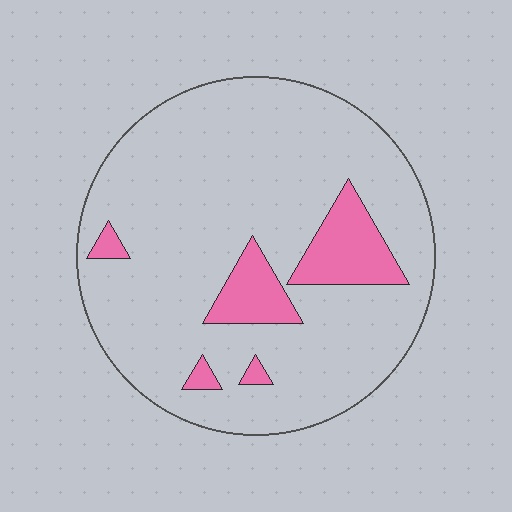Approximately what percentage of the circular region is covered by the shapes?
Approximately 15%.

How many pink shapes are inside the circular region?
5.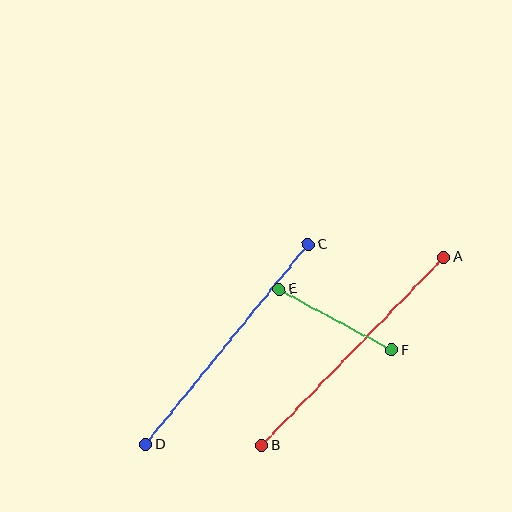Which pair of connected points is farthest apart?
Points A and B are farthest apart.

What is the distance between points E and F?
The distance is approximately 128 pixels.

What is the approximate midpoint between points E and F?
The midpoint is at approximately (336, 320) pixels.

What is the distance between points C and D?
The distance is approximately 258 pixels.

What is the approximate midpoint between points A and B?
The midpoint is at approximately (353, 351) pixels.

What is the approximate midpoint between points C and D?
The midpoint is at approximately (227, 345) pixels.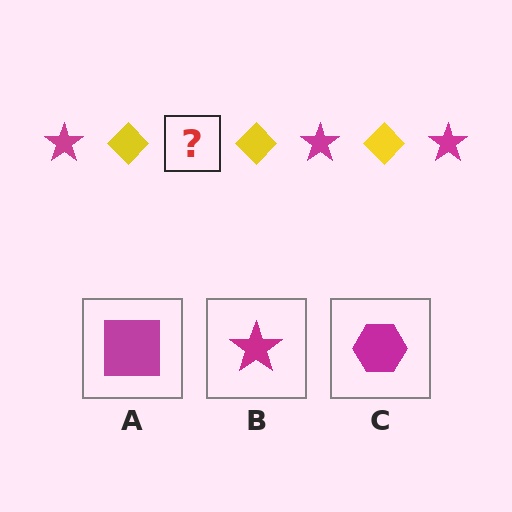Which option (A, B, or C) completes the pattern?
B.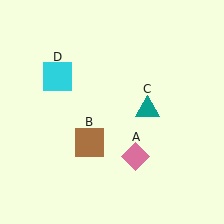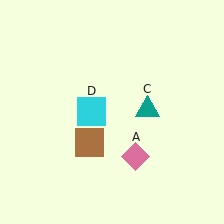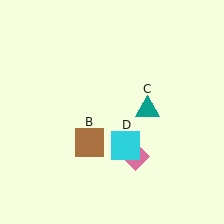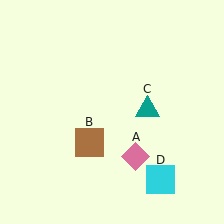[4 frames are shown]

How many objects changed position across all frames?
1 object changed position: cyan square (object D).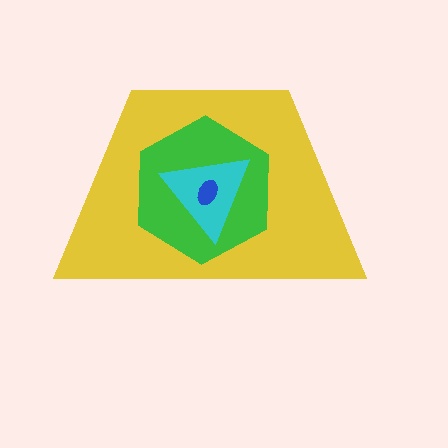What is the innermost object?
The blue ellipse.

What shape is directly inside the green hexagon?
The cyan triangle.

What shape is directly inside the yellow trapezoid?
The green hexagon.